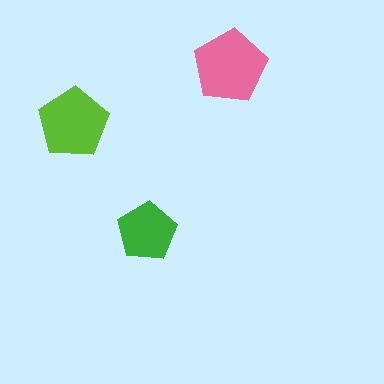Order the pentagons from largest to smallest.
the pink one, the lime one, the green one.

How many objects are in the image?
There are 3 objects in the image.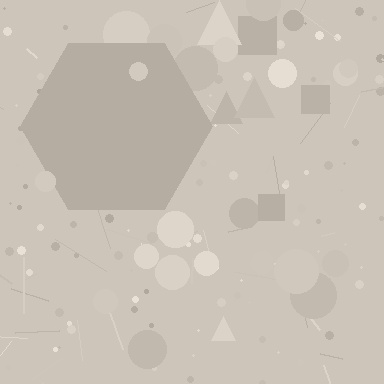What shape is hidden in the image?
A hexagon is hidden in the image.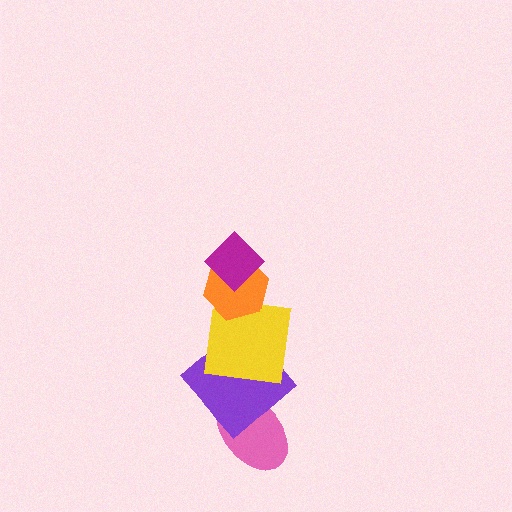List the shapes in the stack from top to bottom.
From top to bottom: the magenta diamond, the orange hexagon, the yellow square, the purple diamond, the pink ellipse.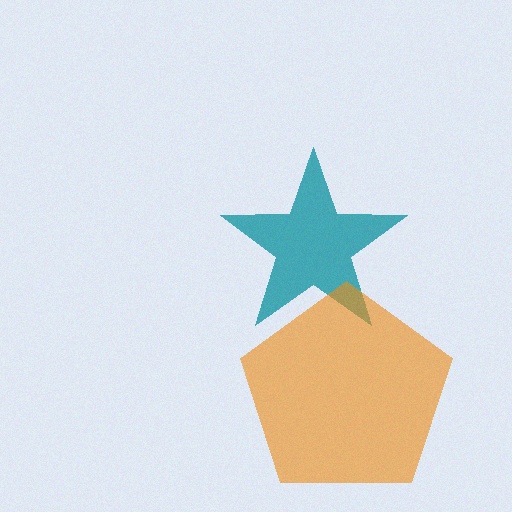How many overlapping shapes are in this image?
There are 2 overlapping shapes in the image.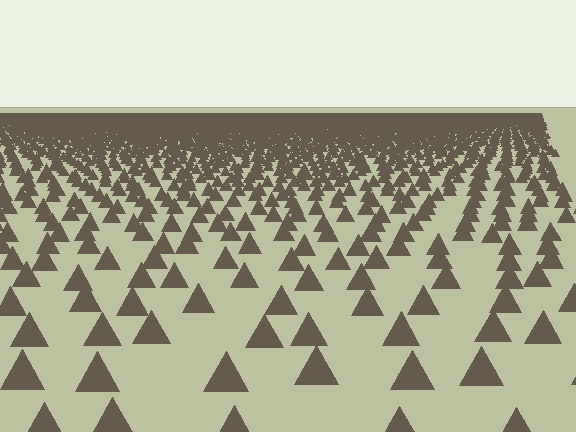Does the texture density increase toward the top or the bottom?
Density increases toward the top.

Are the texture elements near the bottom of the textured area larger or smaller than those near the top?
Larger. Near the bottom, elements are closer to the viewer and appear at a bigger on-screen size.